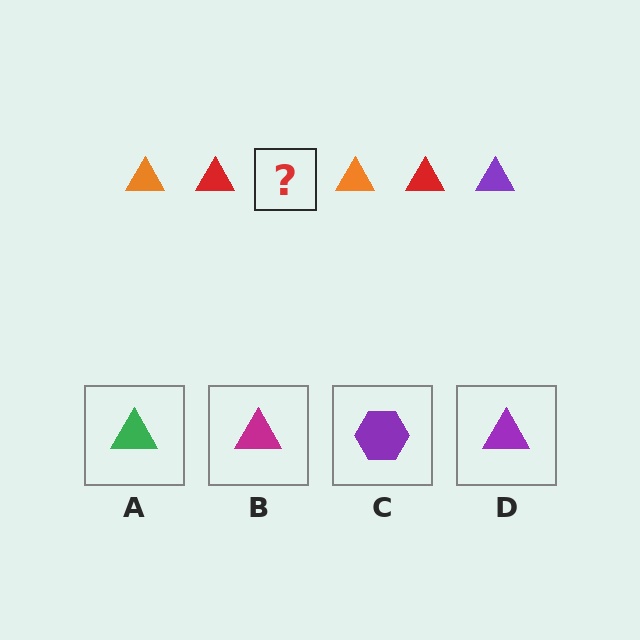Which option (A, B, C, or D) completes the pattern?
D.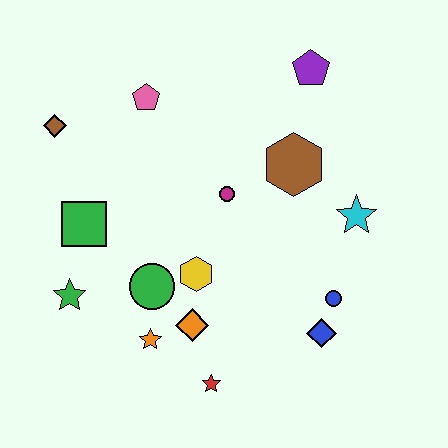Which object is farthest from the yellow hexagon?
The purple pentagon is farthest from the yellow hexagon.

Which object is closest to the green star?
The green square is closest to the green star.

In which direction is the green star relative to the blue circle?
The green star is to the left of the blue circle.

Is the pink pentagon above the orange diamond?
Yes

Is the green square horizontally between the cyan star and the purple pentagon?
No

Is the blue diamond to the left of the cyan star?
Yes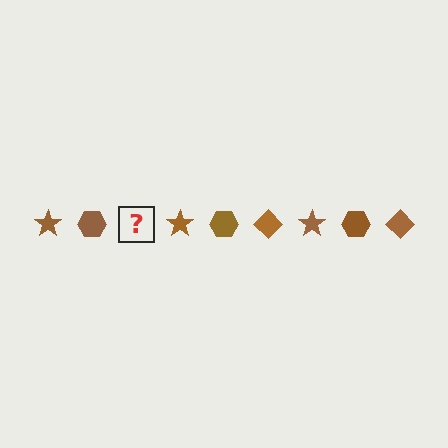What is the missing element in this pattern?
The missing element is a brown diamond.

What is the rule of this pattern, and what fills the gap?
The rule is that the pattern cycles through star, hexagon, diamond shapes in brown. The gap should be filled with a brown diamond.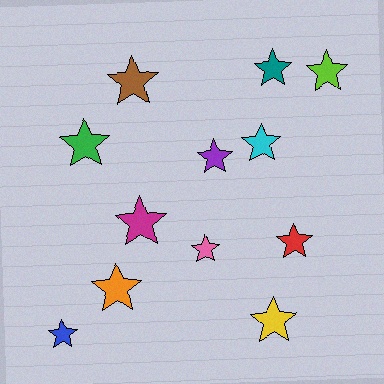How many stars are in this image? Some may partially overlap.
There are 12 stars.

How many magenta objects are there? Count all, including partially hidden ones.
There is 1 magenta object.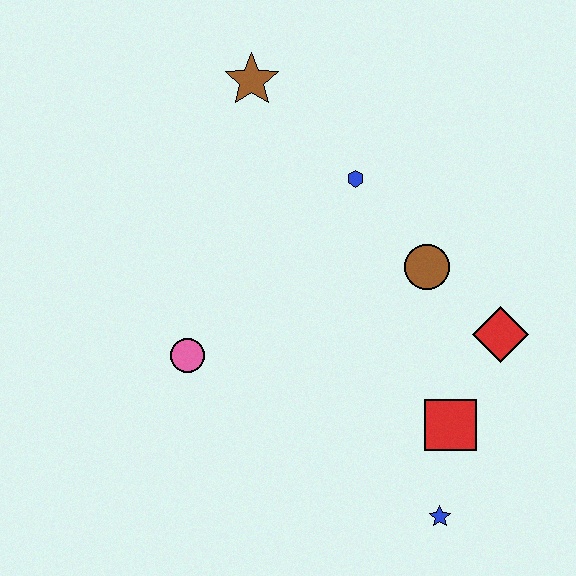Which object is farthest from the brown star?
The blue star is farthest from the brown star.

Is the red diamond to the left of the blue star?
No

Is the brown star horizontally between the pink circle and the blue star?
Yes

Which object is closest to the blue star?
The red square is closest to the blue star.